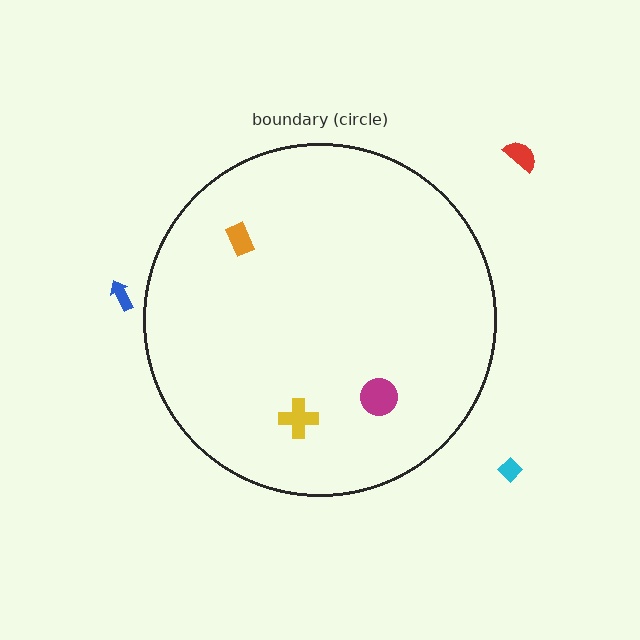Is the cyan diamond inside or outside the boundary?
Outside.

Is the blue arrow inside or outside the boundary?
Outside.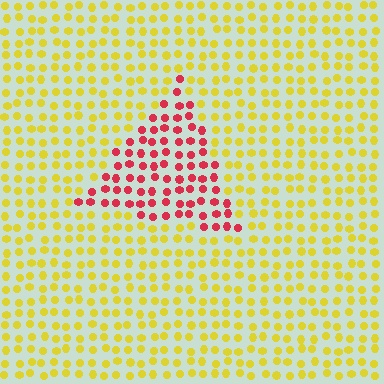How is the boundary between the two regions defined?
The boundary is defined purely by a slight shift in hue (about 67 degrees). Spacing, size, and orientation are identical on both sides.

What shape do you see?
I see a triangle.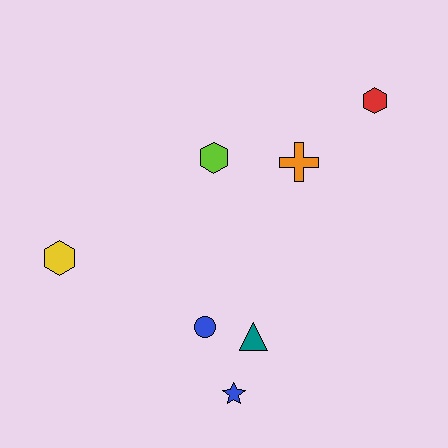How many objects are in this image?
There are 7 objects.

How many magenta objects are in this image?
There are no magenta objects.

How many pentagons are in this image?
There are no pentagons.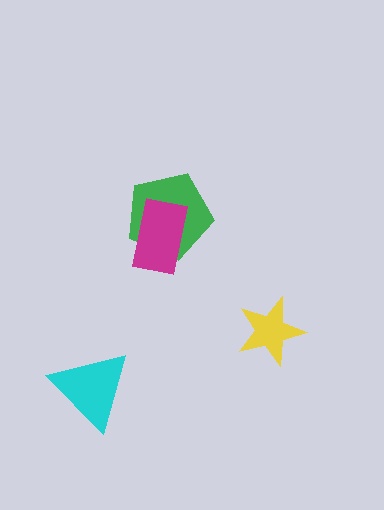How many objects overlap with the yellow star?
0 objects overlap with the yellow star.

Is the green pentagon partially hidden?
Yes, it is partially covered by another shape.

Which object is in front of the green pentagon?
The magenta rectangle is in front of the green pentagon.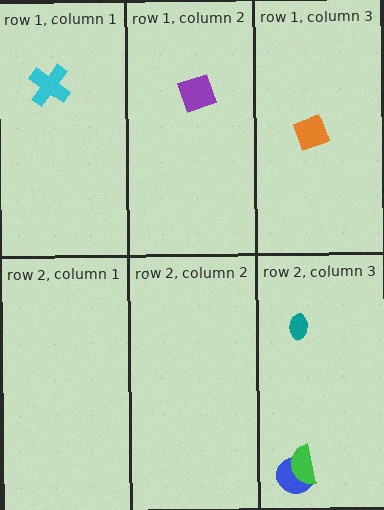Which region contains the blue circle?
The row 2, column 3 region.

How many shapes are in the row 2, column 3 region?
3.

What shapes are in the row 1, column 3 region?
The orange square.